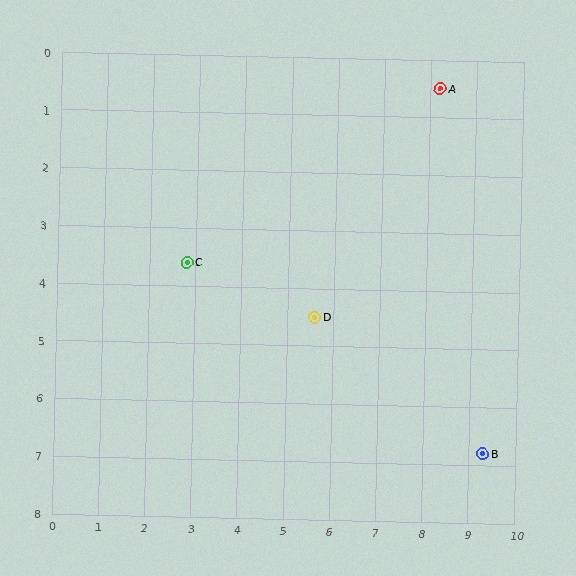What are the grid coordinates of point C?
Point C is at approximately (2.8, 3.6).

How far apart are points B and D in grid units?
Points B and D are about 4.4 grid units apart.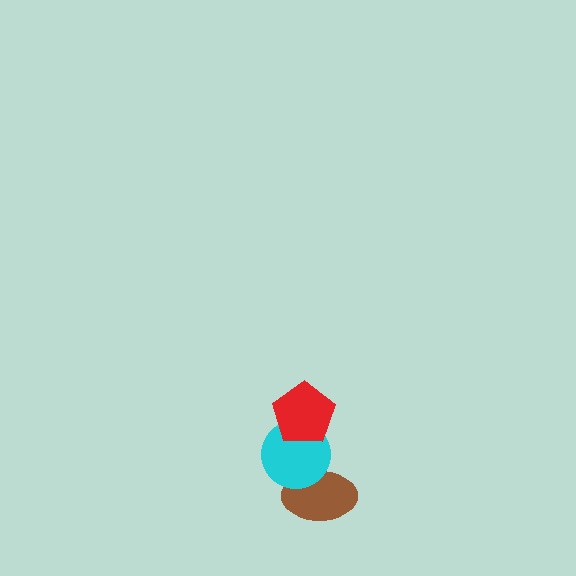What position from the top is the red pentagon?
The red pentagon is 1st from the top.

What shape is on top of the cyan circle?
The red pentagon is on top of the cyan circle.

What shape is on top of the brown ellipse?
The cyan circle is on top of the brown ellipse.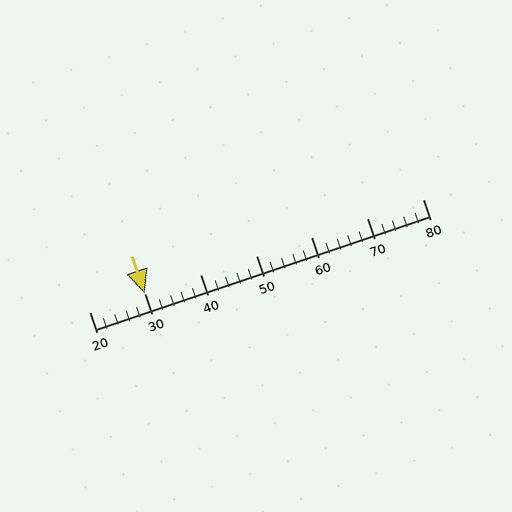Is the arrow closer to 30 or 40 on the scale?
The arrow is closer to 30.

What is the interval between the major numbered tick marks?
The major tick marks are spaced 10 units apart.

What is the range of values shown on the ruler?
The ruler shows values from 20 to 80.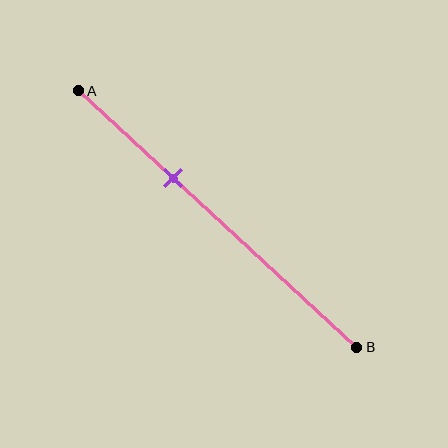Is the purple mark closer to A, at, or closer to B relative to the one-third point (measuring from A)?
The purple mark is approximately at the one-third point of segment AB.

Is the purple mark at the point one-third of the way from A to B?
Yes, the mark is approximately at the one-third point.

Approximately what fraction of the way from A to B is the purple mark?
The purple mark is approximately 35% of the way from A to B.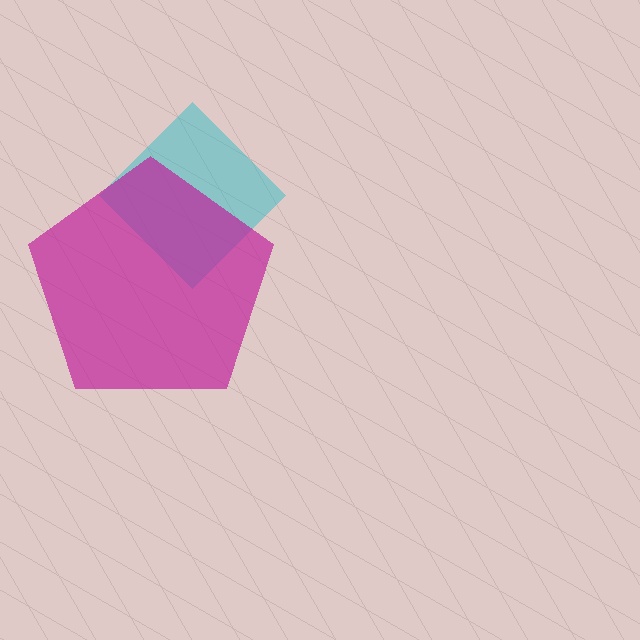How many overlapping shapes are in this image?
There are 2 overlapping shapes in the image.